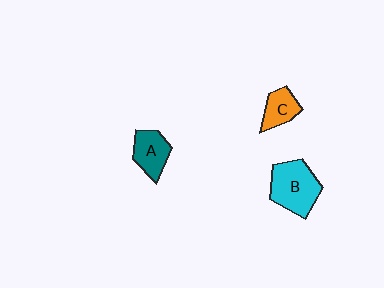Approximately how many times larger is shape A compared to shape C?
Approximately 1.2 times.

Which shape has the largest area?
Shape B (cyan).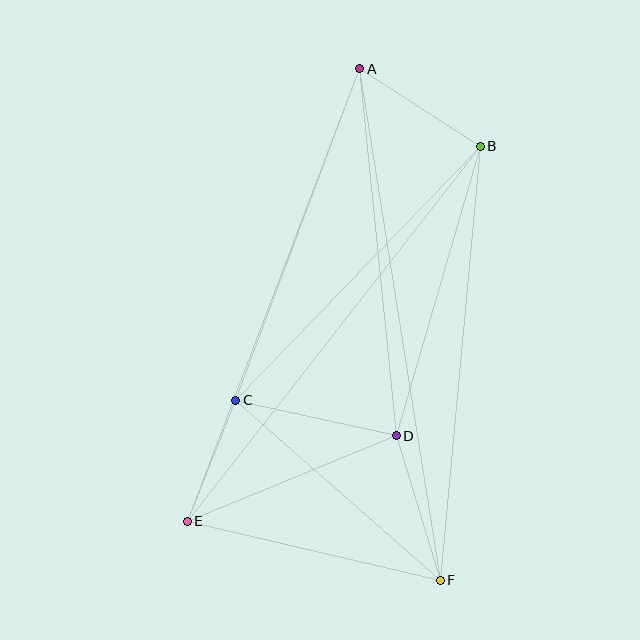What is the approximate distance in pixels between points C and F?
The distance between C and F is approximately 273 pixels.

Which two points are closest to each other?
Points C and E are closest to each other.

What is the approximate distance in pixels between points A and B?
The distance between A and B is approximately 144 pixels.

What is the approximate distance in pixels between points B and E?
The distance between B and E is approximately 476 pixels.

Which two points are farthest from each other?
Points A and F are farthest from each other.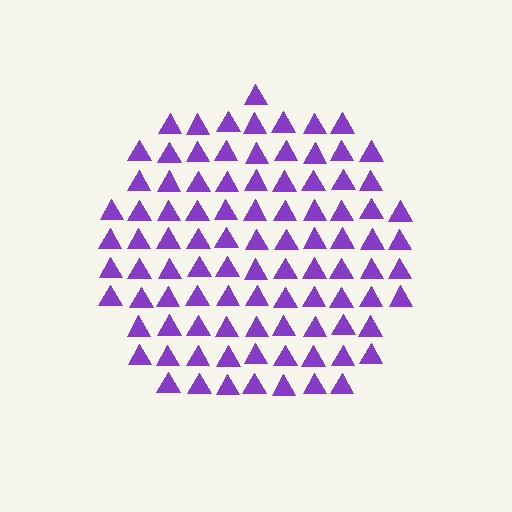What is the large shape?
The large shape is a circle.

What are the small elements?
The small elements are triangles.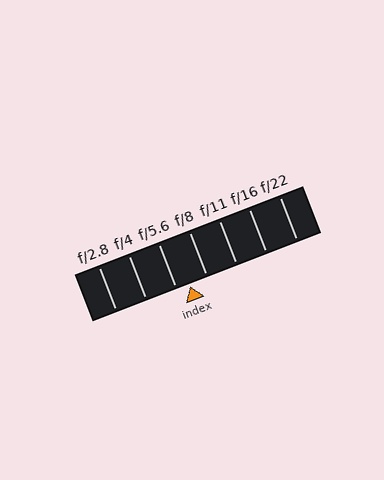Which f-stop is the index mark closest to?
The index mark is closest to f/5.6.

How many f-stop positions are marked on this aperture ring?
There are 7 f-stop positions marked.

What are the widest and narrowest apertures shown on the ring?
The widest aperture shown is f/2.8 and the narrowest is f/22.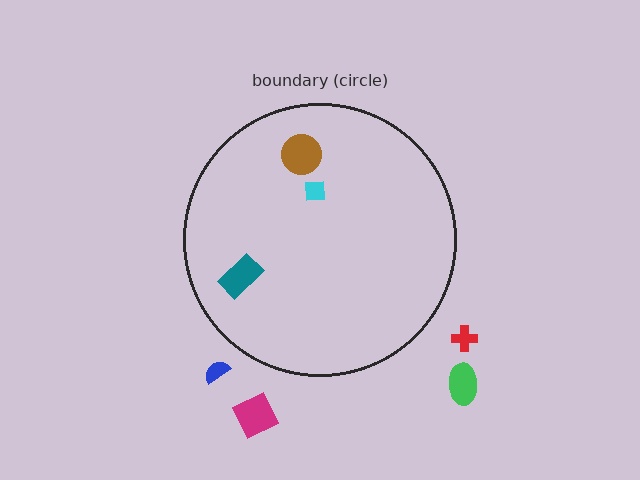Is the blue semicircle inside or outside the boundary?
Outside.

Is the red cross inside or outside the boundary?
Outside.